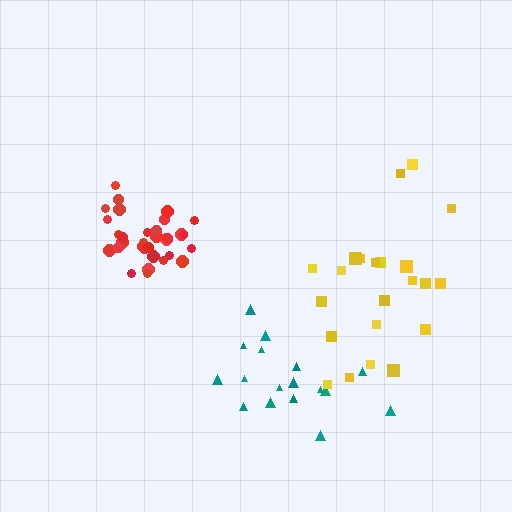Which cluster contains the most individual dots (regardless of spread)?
Red (33).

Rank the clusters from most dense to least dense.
red, teal, yellow.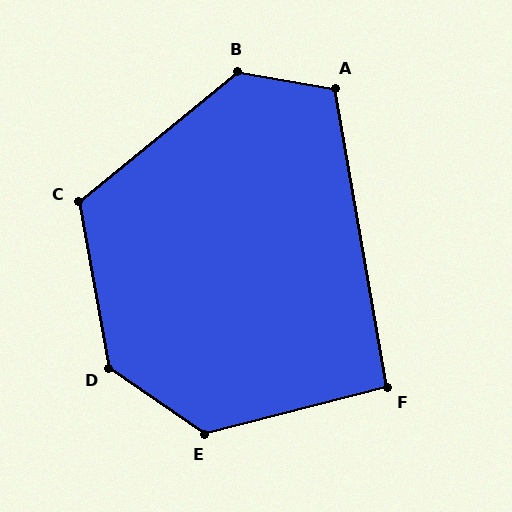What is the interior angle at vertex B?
Approximately 131 degrees (obtuse).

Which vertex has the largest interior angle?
D, at approximately 135 degrees.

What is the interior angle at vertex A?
Approximately 110 degrees (obtuse).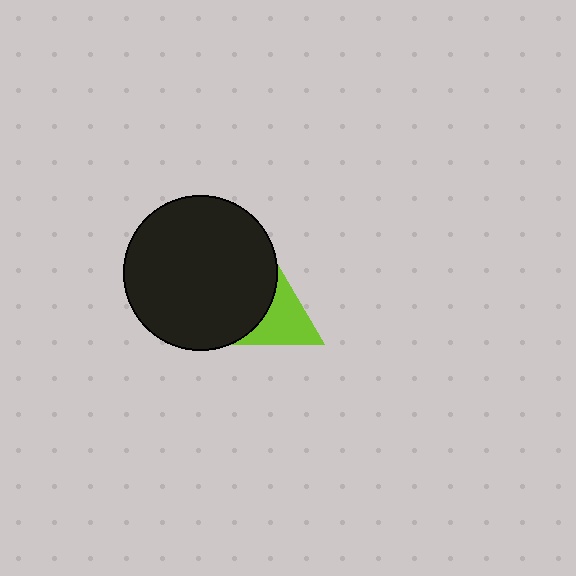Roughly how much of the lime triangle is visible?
A small part of it is visible (roughly 45%).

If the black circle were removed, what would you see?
You would see the complete lime triangle.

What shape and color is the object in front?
The object in front is a black circle.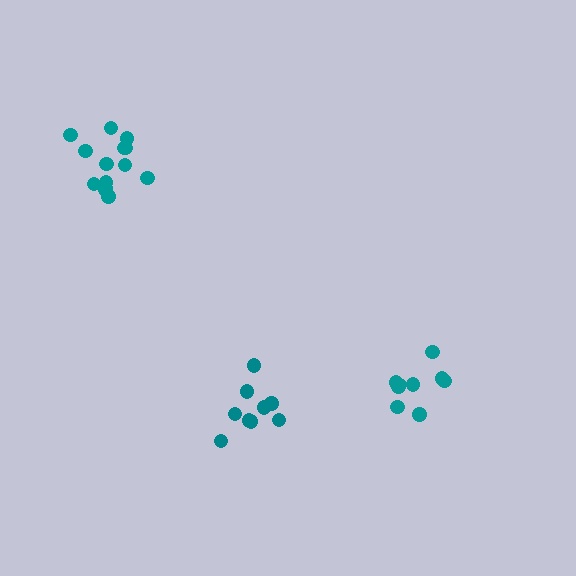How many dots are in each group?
Group 1: 14 dots, Group 2: 10 dots, Group 3: 9 dots (33 total).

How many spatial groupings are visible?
There are 3 spatial groupings.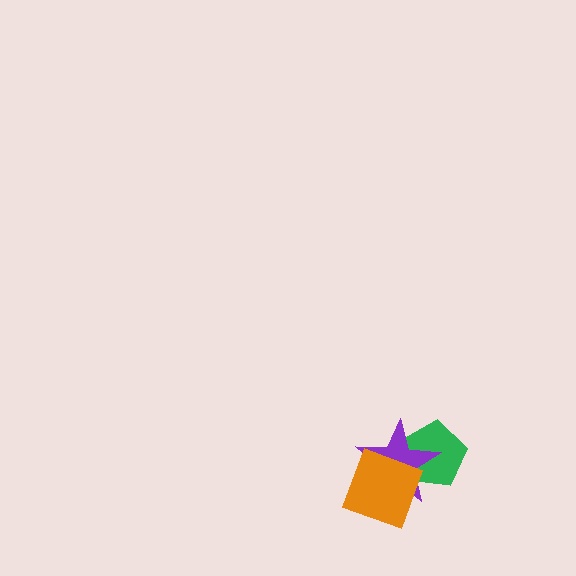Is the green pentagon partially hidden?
Yes, it is partially covered by another shape.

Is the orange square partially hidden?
No, no other shape covers it.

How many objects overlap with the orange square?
1 object overlaps with the orange square.